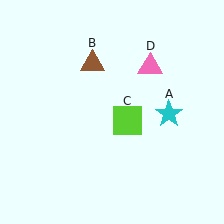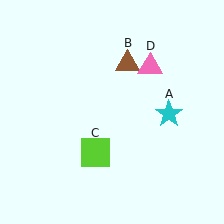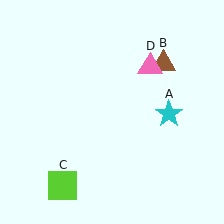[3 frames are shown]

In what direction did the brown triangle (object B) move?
The brown triangle (object B) moved right.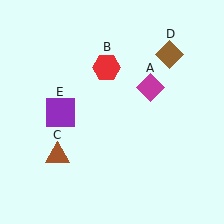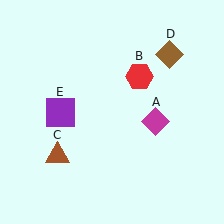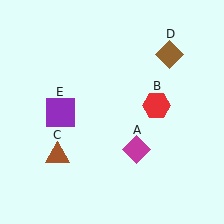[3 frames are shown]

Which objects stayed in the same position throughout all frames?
Brown triangle (object C) and brown diamond (object D) and purple square (object E) remained stationary.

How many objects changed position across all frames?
2 objects changed position: magenta diamond (object A), red hexagon (object B).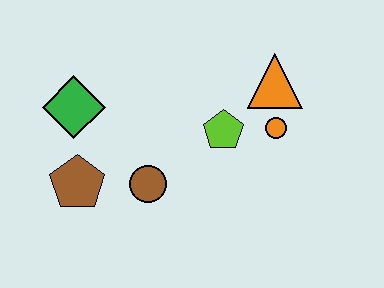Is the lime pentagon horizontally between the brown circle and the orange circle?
Yes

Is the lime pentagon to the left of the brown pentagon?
No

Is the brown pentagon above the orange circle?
No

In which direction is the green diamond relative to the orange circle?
The green diamond is to the left of the orange circle.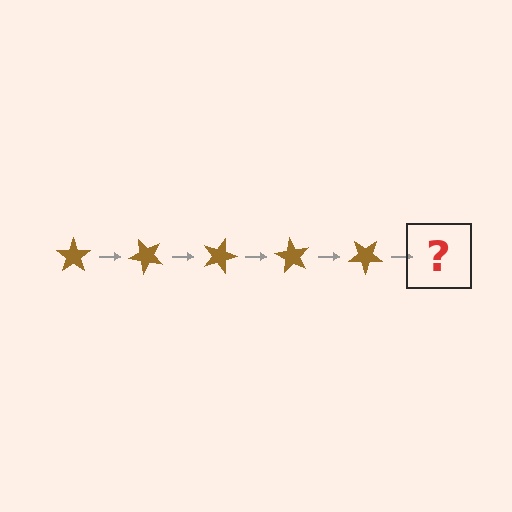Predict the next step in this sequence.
The next step is a brown star rotated 225 degrees.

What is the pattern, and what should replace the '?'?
The pattern is that the star rotates 45 degrees each step. The '?' should be a brown star rotated 225 degrees.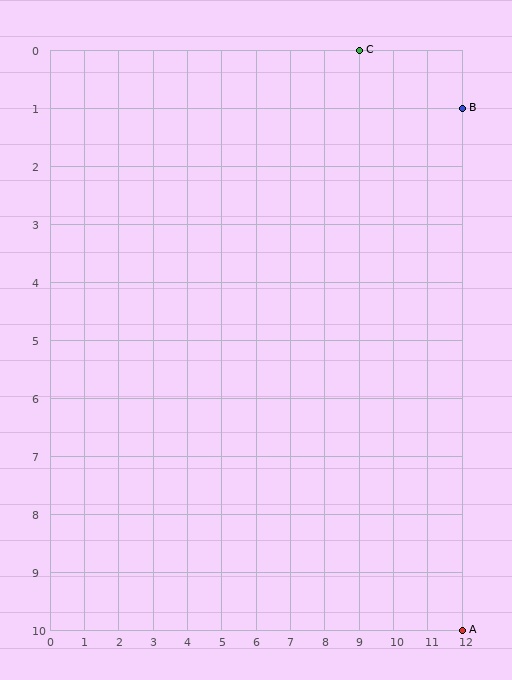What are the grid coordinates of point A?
Point A is at grid coordinates (12, 10).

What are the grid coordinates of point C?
Point C is at grid coordinates (9, 0).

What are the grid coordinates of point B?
Point B is at grid coordinates (12, 1).